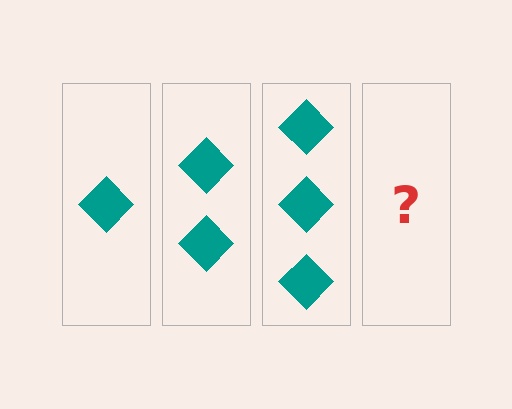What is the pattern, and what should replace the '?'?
The pattern is that each step adds one more diamond. The '?' should be 4 diamonds.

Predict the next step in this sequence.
The next step is 4 diamonds.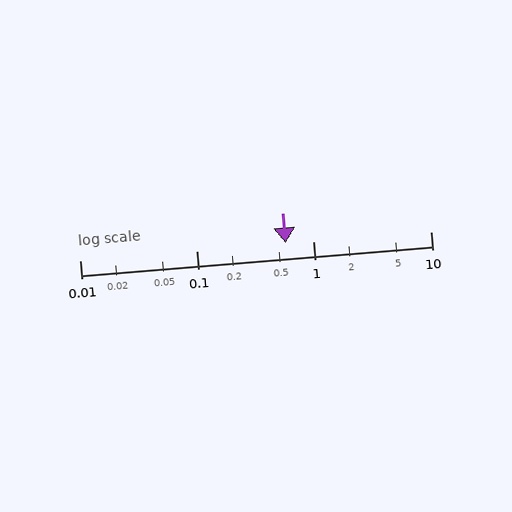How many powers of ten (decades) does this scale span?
The scale spans 3 decades, from 0.01 to 10.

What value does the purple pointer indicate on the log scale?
The pointer indicates approximately 0.57.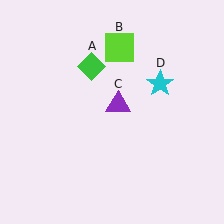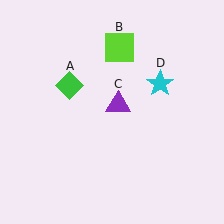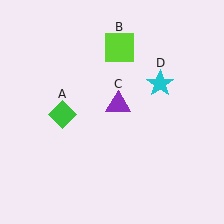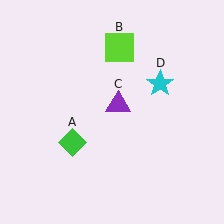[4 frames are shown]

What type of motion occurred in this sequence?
The green diamond (object A) rotated counterclockwise around the center of the scene.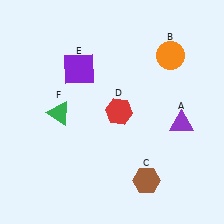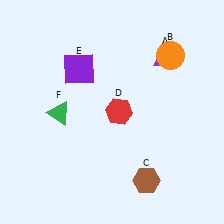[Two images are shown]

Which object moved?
The purple triangle (A) moved up.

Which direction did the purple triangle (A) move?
The purple triangle (A) moved up.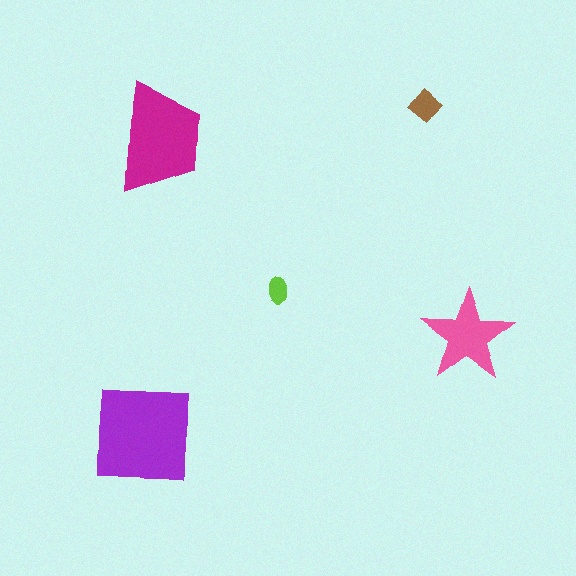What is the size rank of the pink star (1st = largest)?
3rd.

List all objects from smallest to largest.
The lime ellipse, the brown diamond, the pink star, the magenta trapezoid, the purple square.